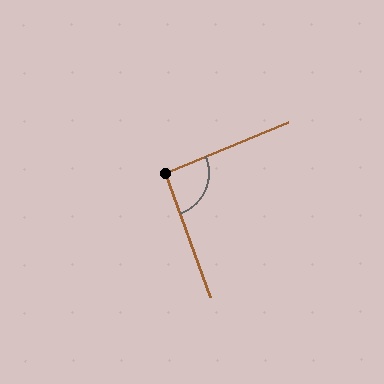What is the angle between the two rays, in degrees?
Approximately 93 degrees.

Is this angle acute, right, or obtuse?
It is approximately a right angle.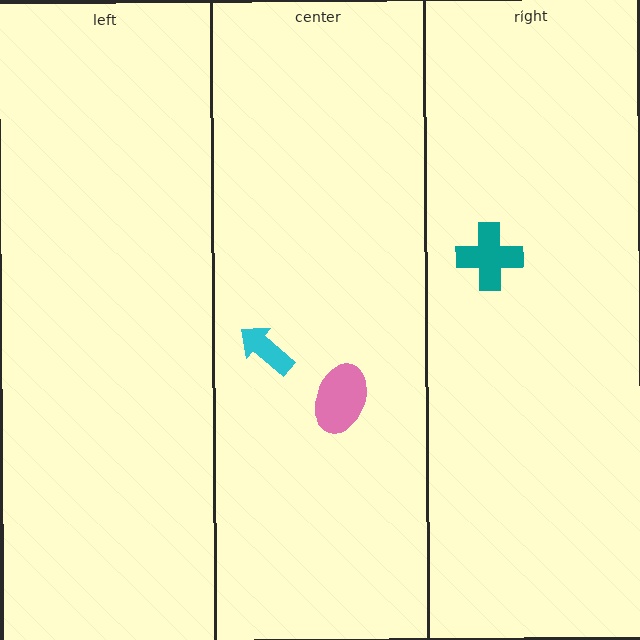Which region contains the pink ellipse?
The center region.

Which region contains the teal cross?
The right region.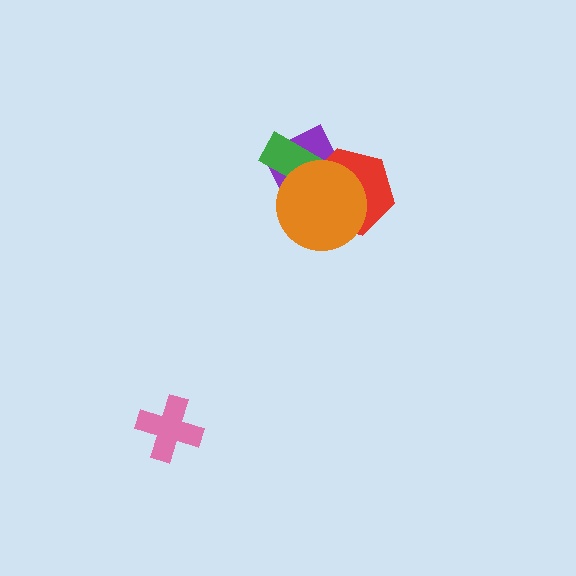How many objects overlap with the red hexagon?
2 objects overlap with the red hexagon.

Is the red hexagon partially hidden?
Yes, it is partially covered by another shape.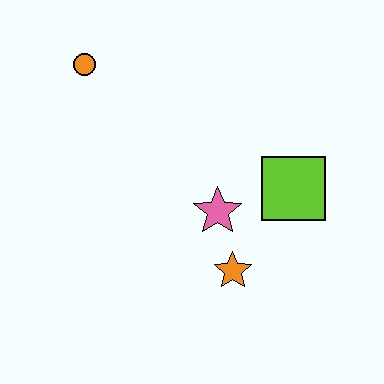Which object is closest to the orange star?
The pink star is closest to the orange star.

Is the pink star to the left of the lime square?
Yes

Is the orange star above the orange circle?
No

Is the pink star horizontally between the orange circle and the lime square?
Yes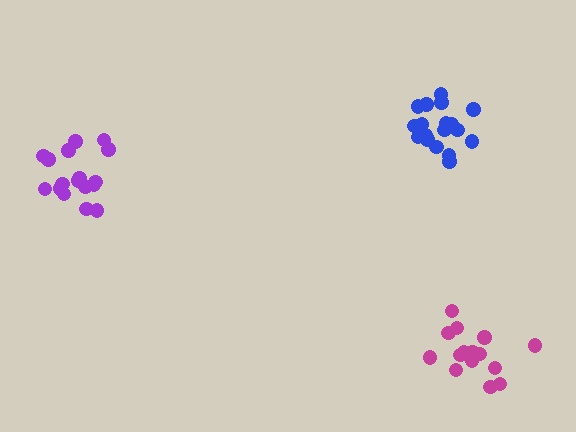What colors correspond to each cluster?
The clusters are colored: blue, magenta, purple.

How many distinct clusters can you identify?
There are 3 distinct clusters.